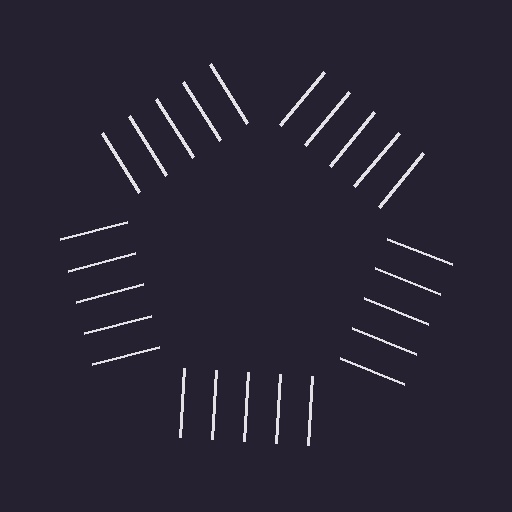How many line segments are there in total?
25 — 5 along each of the 5 edges.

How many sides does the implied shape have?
5 sides — the line-ends trace a pentagon.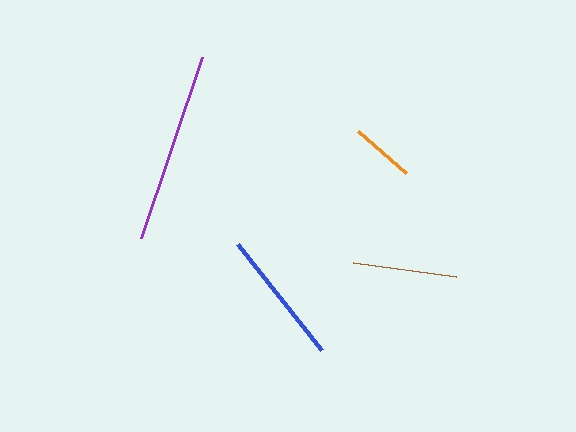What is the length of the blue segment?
The blue segment is approximately 135 pixels long.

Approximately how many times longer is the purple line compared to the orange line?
The purple line is approximately 3.0 times the length of the orange line.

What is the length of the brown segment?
The brown segment is approximately 104 pixels long.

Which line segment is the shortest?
The orange line is the shortest at approximately 64 pixels.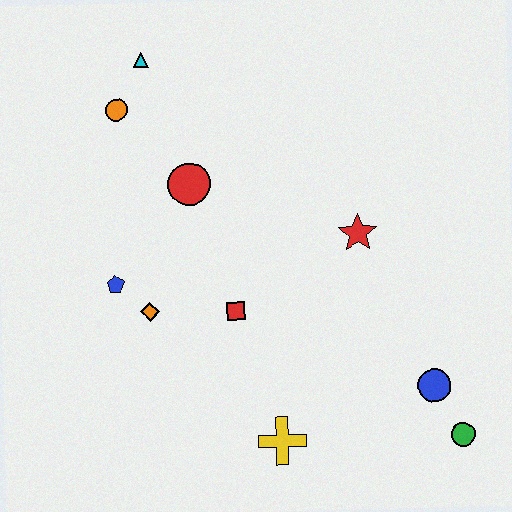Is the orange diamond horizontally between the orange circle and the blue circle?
Yes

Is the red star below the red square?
No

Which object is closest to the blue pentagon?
The orange diamond is closest to the blue pentagon.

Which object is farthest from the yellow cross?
The cyan triangle is farthest from the yellow cross.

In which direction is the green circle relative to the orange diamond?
The green circle is to the right of the orange diamond.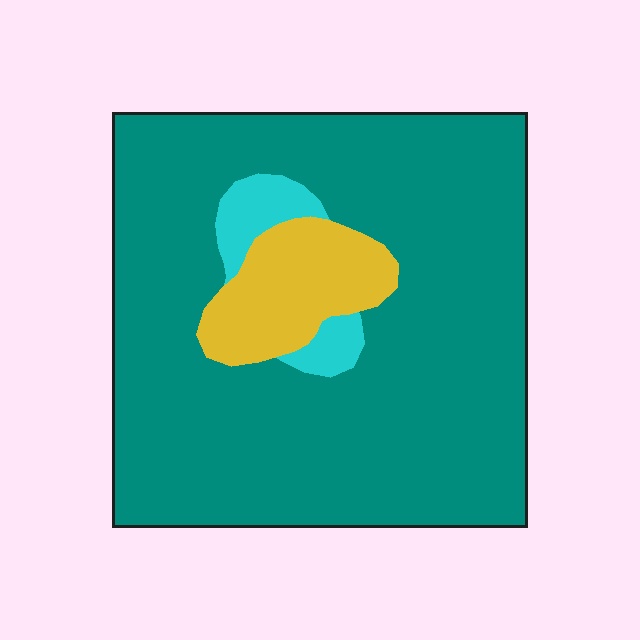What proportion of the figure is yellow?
Yellow takes up about one tenth (1/10) of the figure.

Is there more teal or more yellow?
Teal.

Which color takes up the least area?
Cyan, at roughly 5%.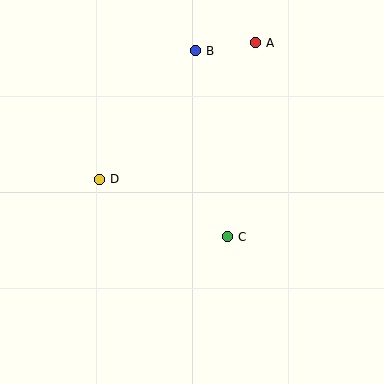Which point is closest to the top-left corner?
Point B is closest to the top-left corner.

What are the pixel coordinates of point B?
Point B is at (195, 51).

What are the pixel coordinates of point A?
Point A is at (255, 43).